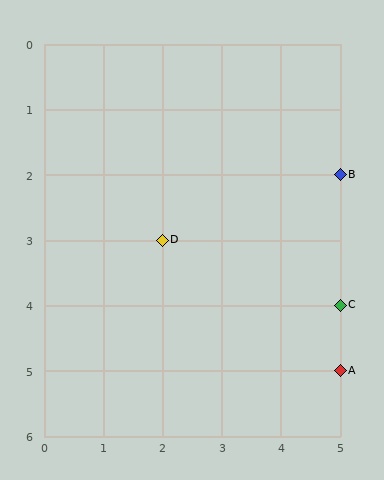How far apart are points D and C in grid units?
Points D and C are 3 columns and 1 row apart (about 3.2 grid units diagonally).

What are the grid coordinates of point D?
Point D is at grid coordinates (2, 3).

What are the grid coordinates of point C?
Point C is at grid coordinates (5, 4).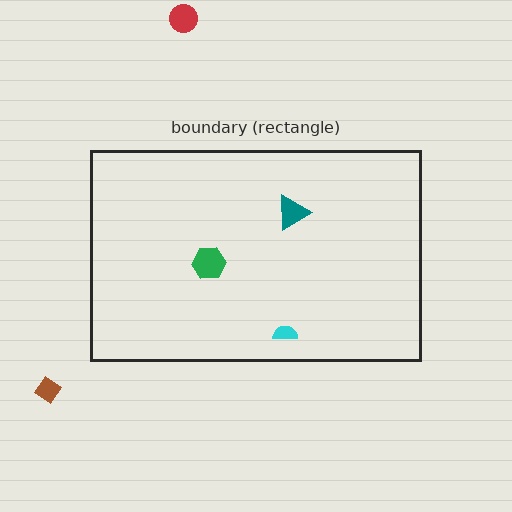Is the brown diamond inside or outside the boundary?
Outside.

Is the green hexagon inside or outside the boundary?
Inside.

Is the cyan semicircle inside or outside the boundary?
Inside.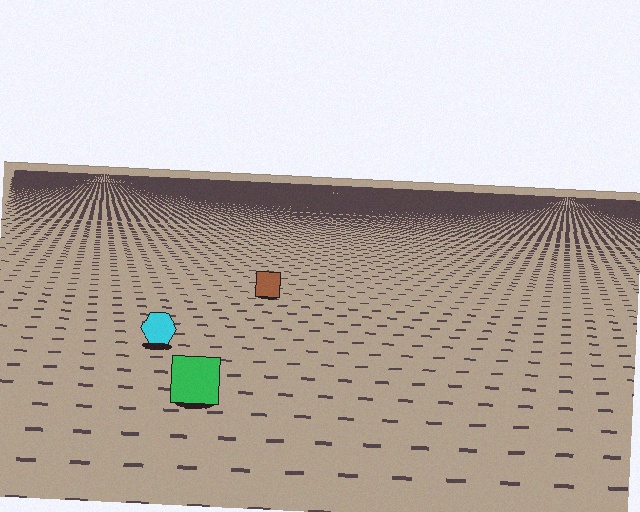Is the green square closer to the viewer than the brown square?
Yes. The green square is closer — you can tell from the texture gradient: the ground texture is coarser near it.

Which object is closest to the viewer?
The green square is closest. The texture marks near it are larger and more spread out.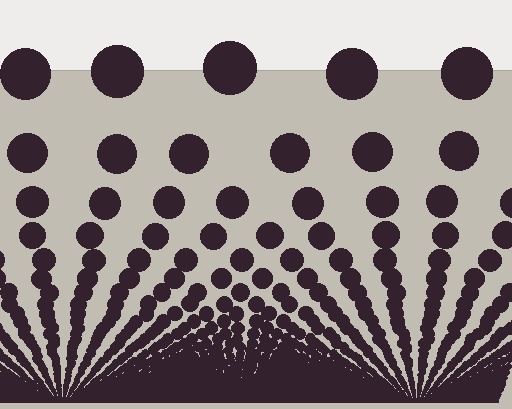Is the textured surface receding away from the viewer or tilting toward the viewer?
The surface appears to tilt toward the viewer. Texture elements get larger and sparser toward the top.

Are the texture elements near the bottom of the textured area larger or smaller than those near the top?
Smaller. The gradient is inverted — elements near the bottom are smaller and denser.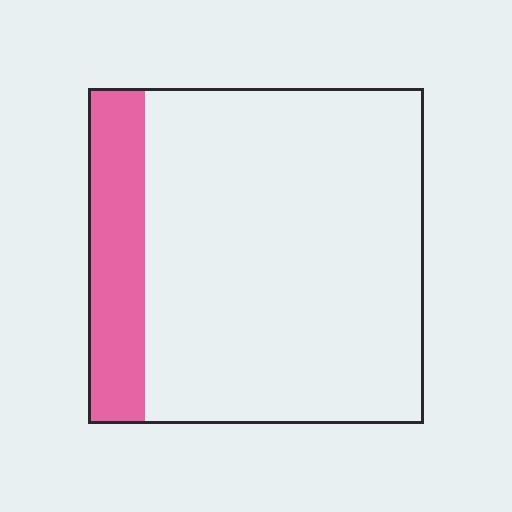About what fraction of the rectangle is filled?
About one sixth (1/6).